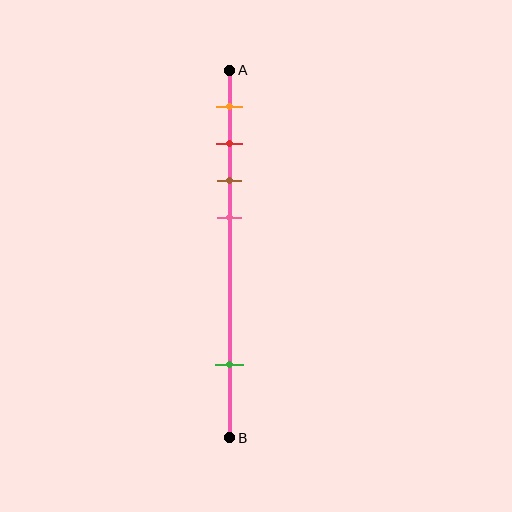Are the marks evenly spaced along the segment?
No, the marks are not evenly spaced.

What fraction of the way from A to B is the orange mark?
The orange mark is approximately 10% (0.1) of the way from A to B.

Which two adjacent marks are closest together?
The red and brown marks are the closest adjacent pair.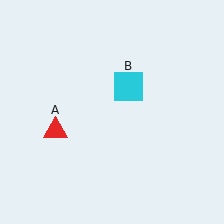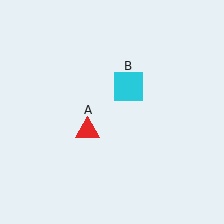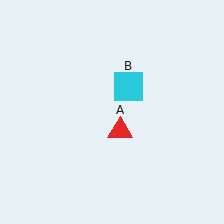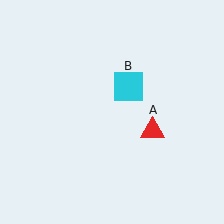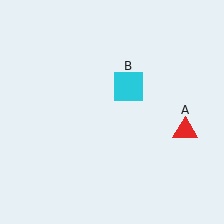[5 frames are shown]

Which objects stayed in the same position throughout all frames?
Cyan square (object B) remained stationary.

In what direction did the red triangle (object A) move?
The red triangle (object A) moved right.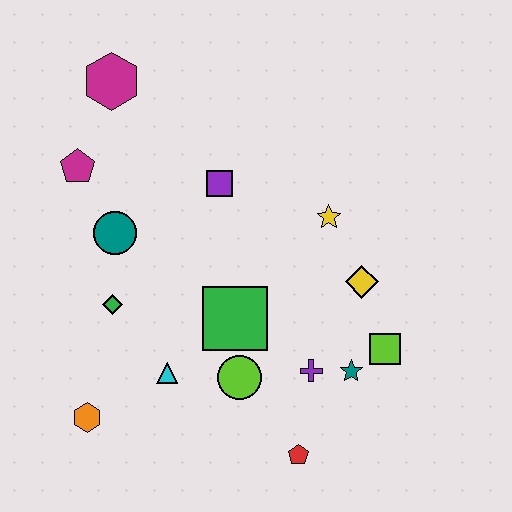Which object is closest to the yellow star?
The yellow diamond is closest to the yellow star.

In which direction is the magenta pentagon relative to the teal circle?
The magenta pentagon is above the teal circle.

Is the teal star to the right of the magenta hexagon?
Yes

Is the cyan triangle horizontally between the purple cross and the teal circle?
Yes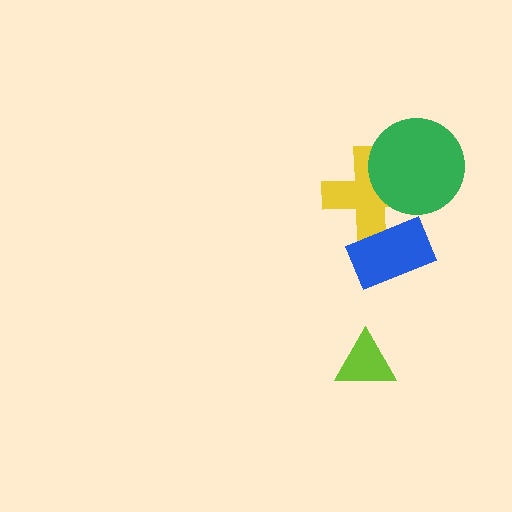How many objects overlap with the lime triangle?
0 objects overlap with the lime triangle.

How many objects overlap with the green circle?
1 object overlaps with the green circle.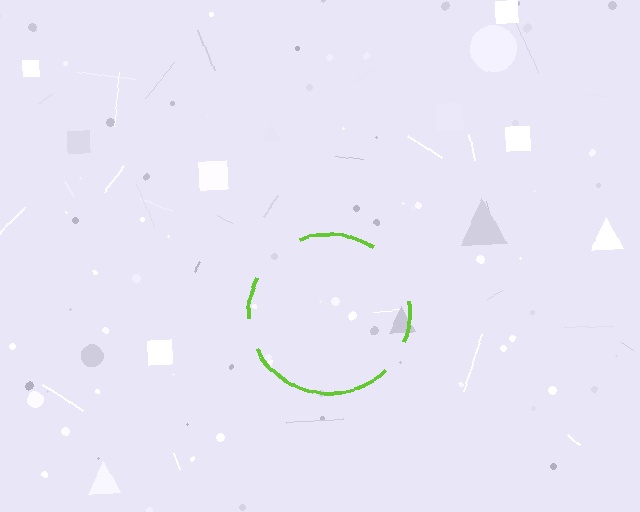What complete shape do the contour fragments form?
The contour fragments form a circle.